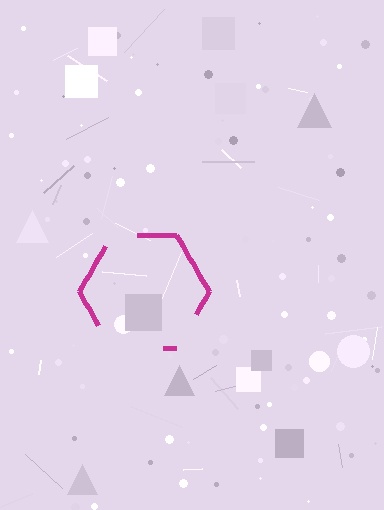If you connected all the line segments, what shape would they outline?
They would outline a hexagon.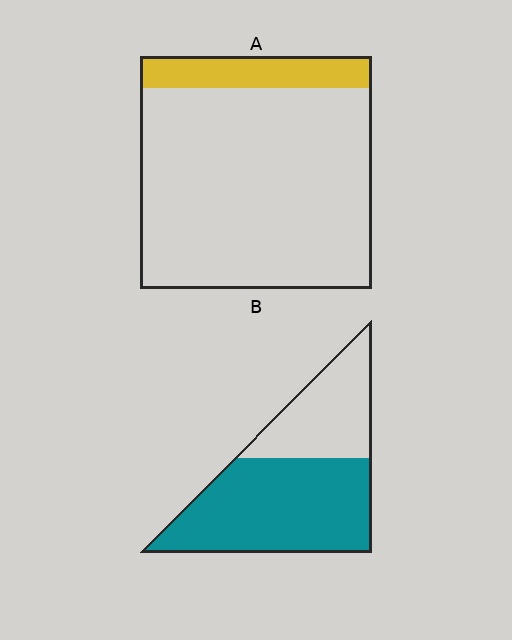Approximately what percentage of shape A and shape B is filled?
A is approximately 15% and B is approximately 65%.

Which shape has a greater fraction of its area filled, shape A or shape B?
Shape B.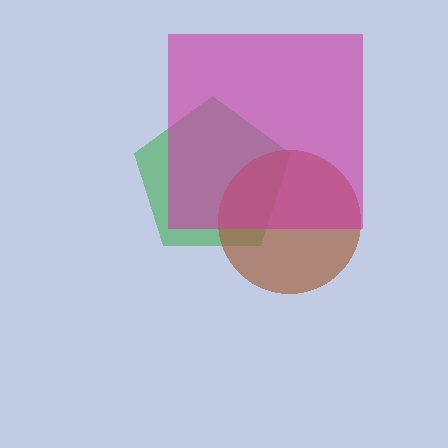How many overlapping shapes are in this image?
There are 3 overlapping shapes in the image.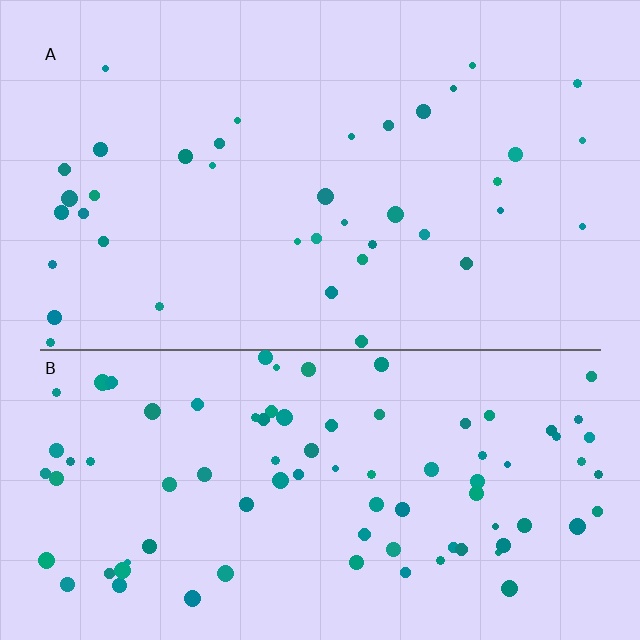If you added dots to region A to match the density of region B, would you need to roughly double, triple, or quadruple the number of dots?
Approximately double.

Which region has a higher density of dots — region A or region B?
B (the bottom).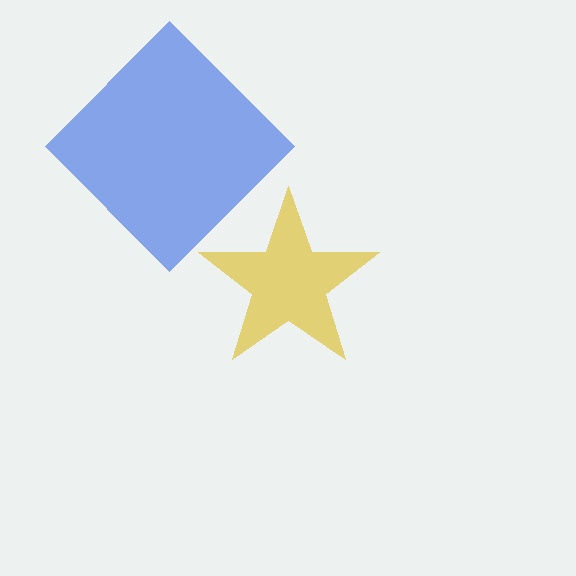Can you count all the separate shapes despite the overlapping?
Yes, there are 2 separate shapes.